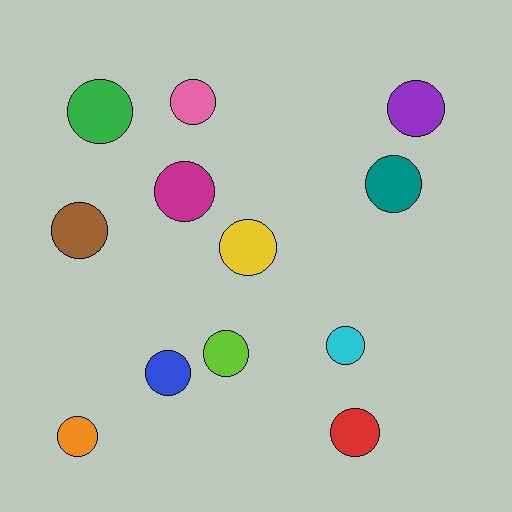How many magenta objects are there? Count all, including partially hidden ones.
There is 1 magenta object.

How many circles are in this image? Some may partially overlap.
There are 12 circles.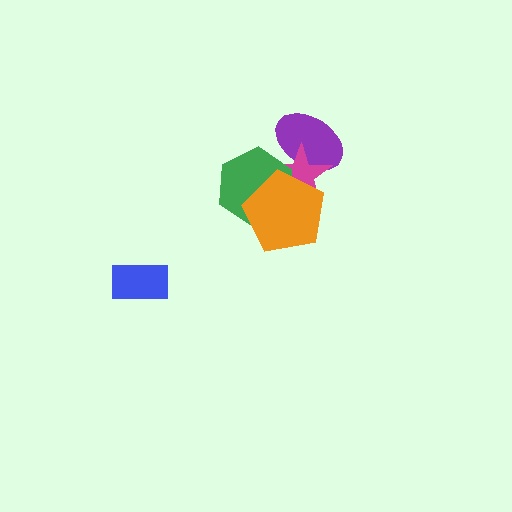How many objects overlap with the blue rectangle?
0 objects overlap with the blue rectangle.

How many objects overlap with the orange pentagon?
2 objects overlap with the orange pentagon.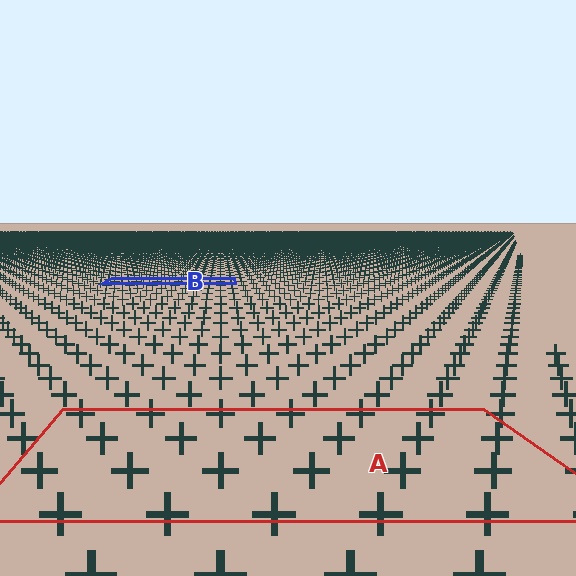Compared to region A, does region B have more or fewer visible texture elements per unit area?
Region B has more texture elements per unit area — they are packed more densely because it is farther away.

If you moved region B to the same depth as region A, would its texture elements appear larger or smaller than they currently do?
They would appear larger. At a closer depth, the same texture elements are projected at a bigger on-screen size.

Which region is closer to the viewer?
Region A is closer. The texture elements there are larger and more spread out.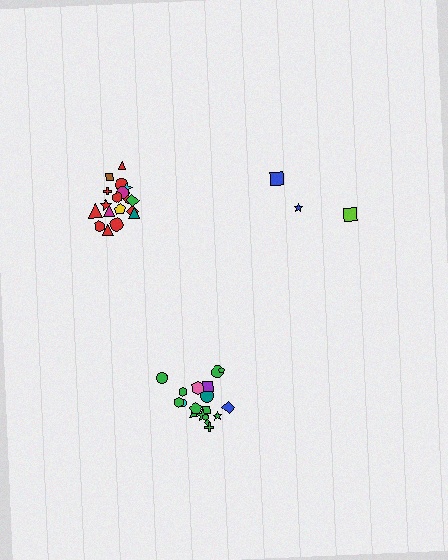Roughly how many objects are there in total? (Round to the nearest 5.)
Roughly 40 objects in total.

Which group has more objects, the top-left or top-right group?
The top-left group.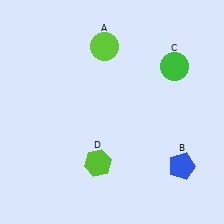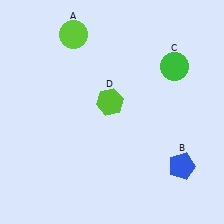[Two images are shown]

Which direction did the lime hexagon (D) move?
The lime hexagon (D) moved up.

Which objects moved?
The objects that moved are: the lime circle (A), the lime hexagon (D).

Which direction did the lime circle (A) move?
The lime circle (A) moved left.